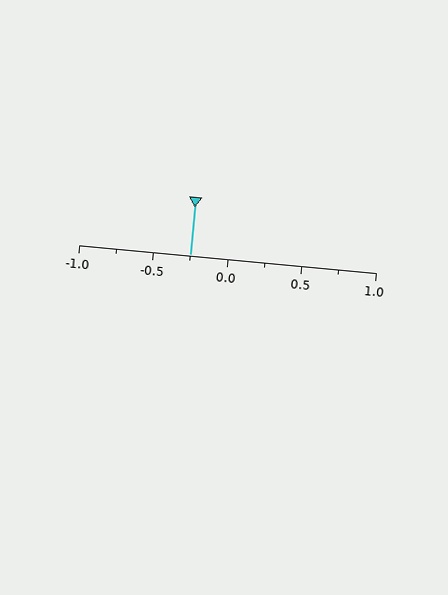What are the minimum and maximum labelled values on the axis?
The axis runs from -1.0 to 1.0.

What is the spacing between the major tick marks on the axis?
The major ticks are spaced 0.5 apart.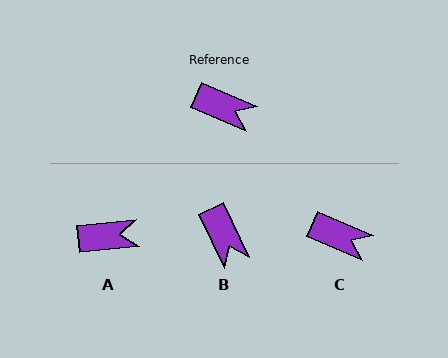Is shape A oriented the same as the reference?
No, it is off by about 30 degrees.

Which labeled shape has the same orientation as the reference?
C.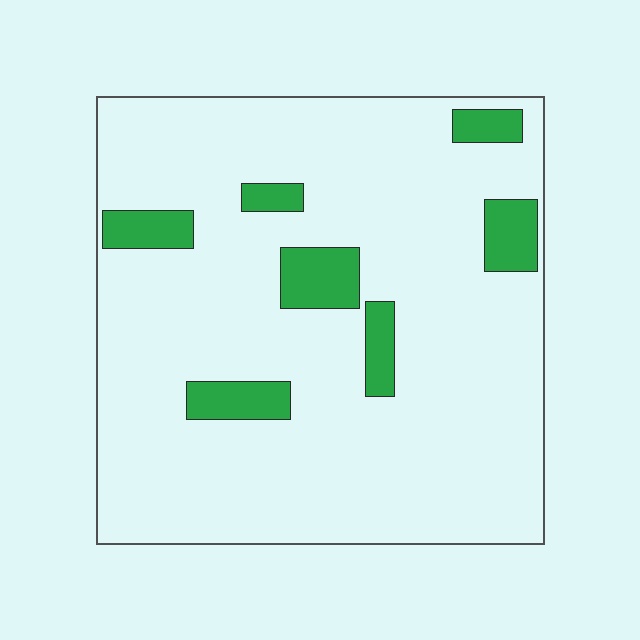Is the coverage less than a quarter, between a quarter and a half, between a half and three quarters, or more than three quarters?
Less than a quarter.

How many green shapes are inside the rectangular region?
7.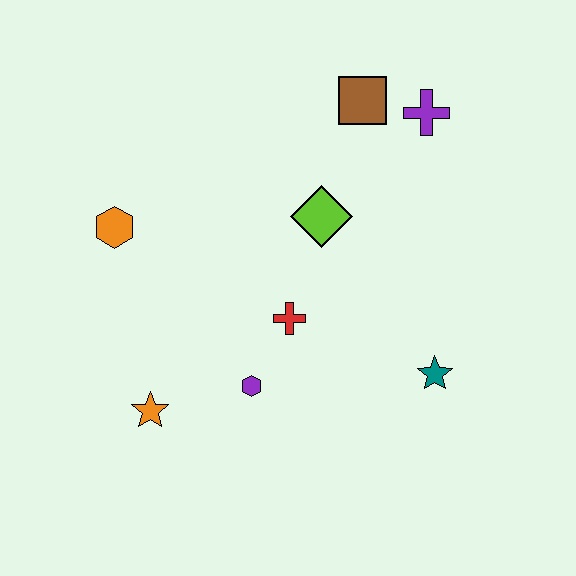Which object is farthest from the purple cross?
The orange star is farthest from the purple cross.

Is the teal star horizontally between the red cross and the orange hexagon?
No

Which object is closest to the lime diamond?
The red cross is closest to the lime diamond.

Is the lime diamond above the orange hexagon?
Yes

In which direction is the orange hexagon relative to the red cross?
The orange hexagon is to the left of the red cross.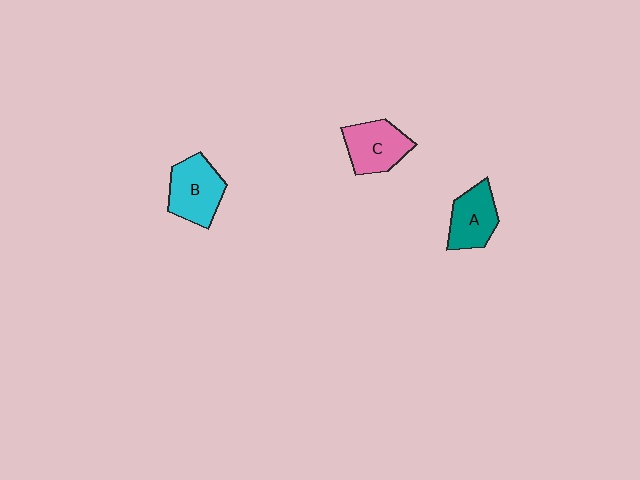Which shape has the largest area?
Shape B (cyan).